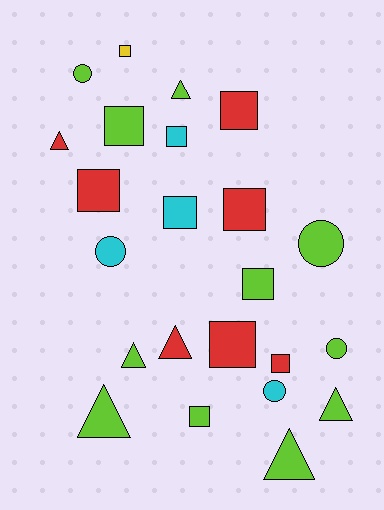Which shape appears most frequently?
Square, with 11 objects.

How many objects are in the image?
There are 23 objects.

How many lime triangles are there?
There are 5 lime triangles.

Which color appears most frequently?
Lime, with 11 objects.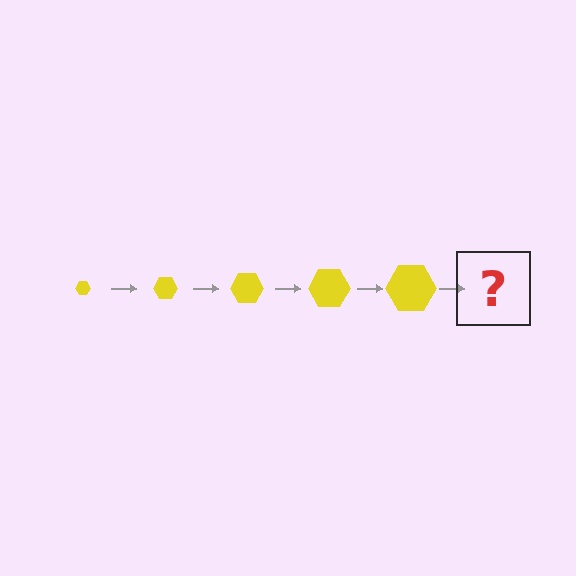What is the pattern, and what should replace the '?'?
The pattern is that the hexagon gets progressively larger each step. The '?' should be a yellow hexagon, larger than the previous one.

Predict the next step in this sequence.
The next step is a yellow hexagon, larger than the previous one.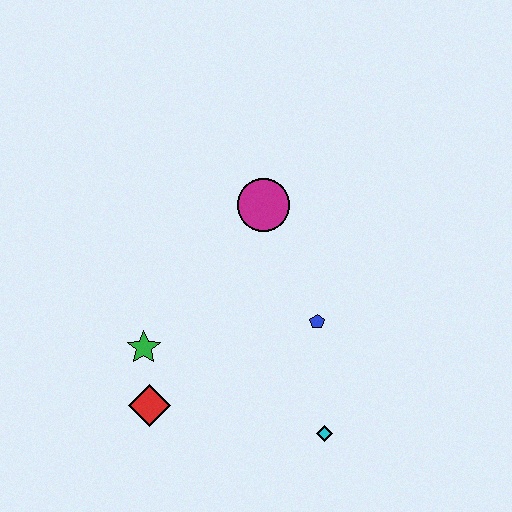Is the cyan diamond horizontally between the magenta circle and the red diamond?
No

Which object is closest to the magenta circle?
The blue pentagon is closest to the magenta circle.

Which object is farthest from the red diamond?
The magenta circle is farthest from the red diamond.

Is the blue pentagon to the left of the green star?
No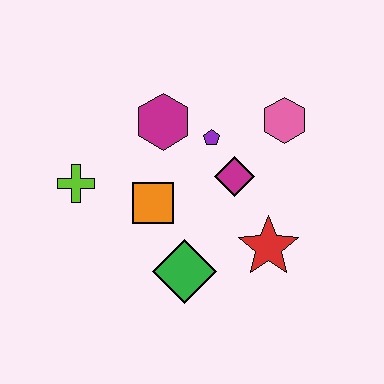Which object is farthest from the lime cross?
The pink hexagon is farthest from the lime cross.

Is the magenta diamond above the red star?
Yes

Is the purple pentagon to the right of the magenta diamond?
No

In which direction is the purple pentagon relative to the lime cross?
The purple pentagon is to the right of the lime cross.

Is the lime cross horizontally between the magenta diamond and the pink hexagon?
No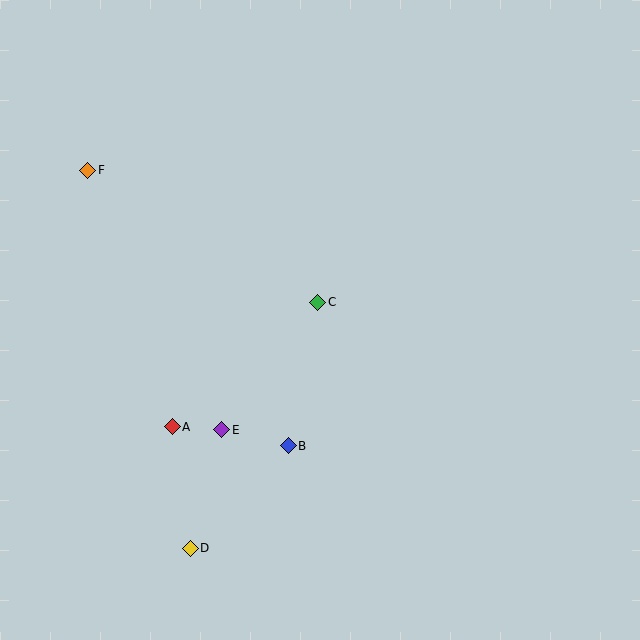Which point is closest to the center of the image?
Point C at (318, 302) is closest to the center.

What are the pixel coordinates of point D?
Point D is at (190, 548).